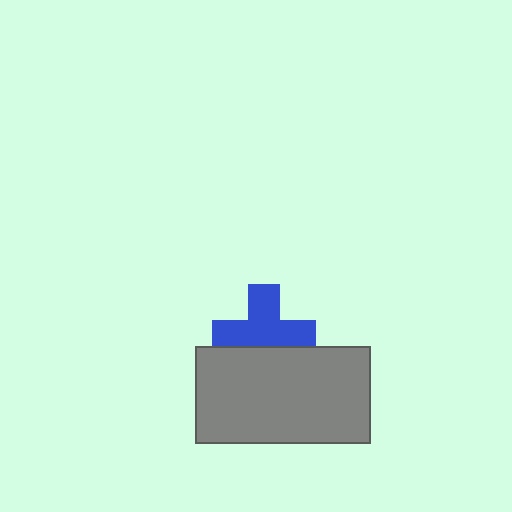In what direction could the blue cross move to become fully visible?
The blue cross could move up. That would shift it out from behind the gray rectangle entirely.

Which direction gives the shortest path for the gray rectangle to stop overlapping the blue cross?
Moving down gives the shortest separation.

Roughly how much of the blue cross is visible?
Most of it is visible (roughly 68%).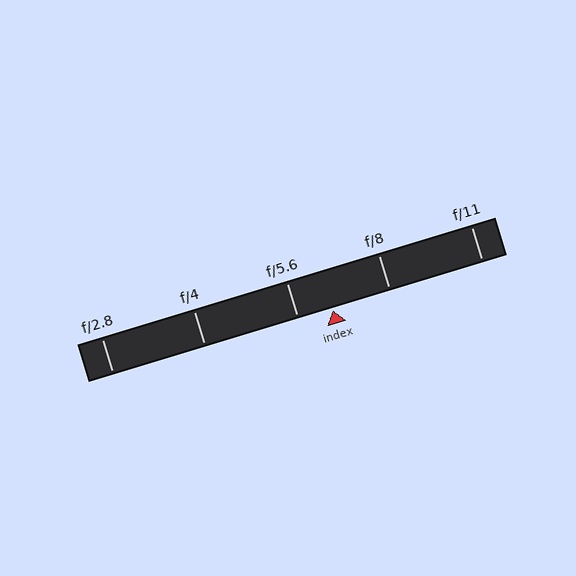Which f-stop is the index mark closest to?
The index mark is closest to f/5.6.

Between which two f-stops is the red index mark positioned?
The index mark is between f/5.6 and f/8.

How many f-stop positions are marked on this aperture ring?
There are 5 f-stop positions marked.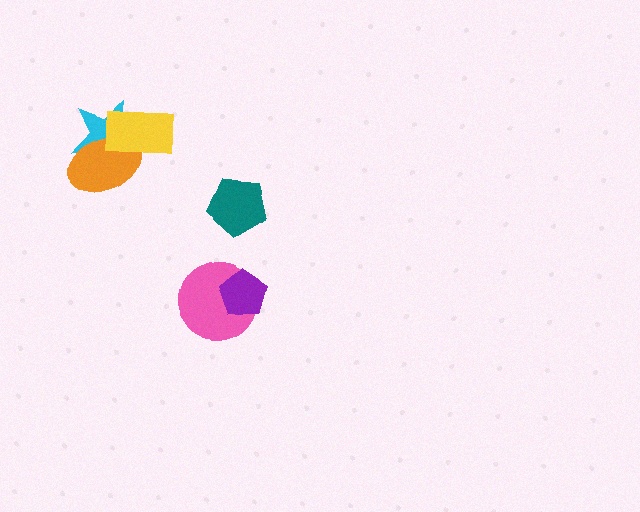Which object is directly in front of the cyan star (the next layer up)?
The orange ellipse is directly in front of the cyan star.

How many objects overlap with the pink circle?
1 object overlaps with the pink circle.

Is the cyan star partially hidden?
Yes, it is partially covered by another shape.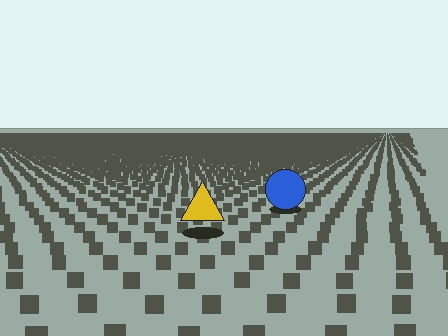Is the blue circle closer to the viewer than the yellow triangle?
No. The yellow triangle is closer — you can tell from the texture gradient: the ground texture is coarser near it.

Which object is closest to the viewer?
The yellow triangle is closest. The texture marks near it are larger and more spread out.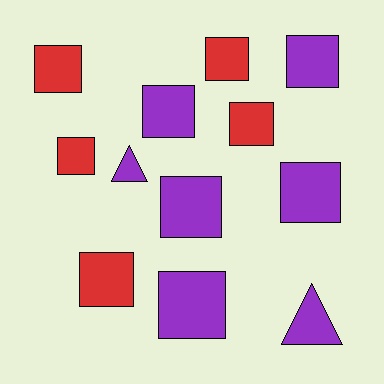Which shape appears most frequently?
Square, with 10 objects.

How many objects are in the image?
There are 12 objects.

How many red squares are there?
There are 5 red squares.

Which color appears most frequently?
Purple, with 7 objects.